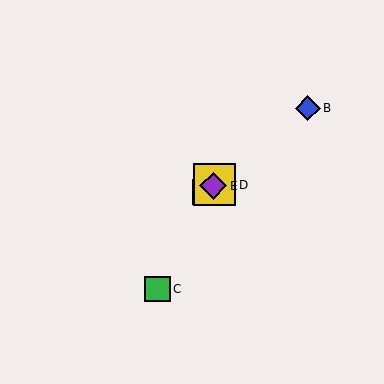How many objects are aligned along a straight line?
4 objects (A, B, D, E) are aligned along a straight line.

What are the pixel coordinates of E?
Object E is at (213, 186).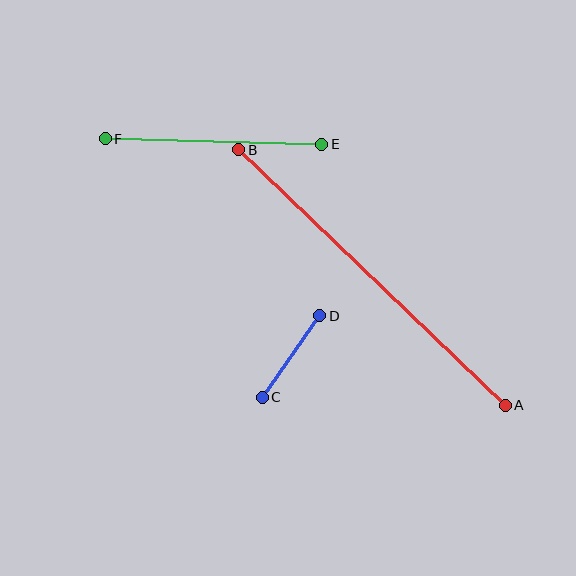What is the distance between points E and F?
The distance is approximately 216 pixels.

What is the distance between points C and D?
The distance is approximately 100 pixels.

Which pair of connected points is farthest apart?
Points A and B are farthest apart.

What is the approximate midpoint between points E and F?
The midpoint is at approximately (213, 142) pixels.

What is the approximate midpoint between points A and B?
The midpoint is at approximately (372, 278) pixels.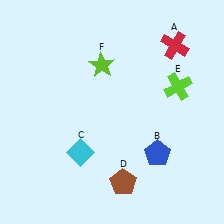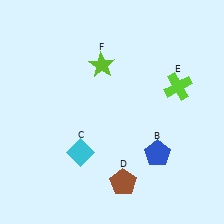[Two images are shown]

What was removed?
The red cross (A) was removed in Image 2.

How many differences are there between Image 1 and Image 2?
There is 1 difference between the two images.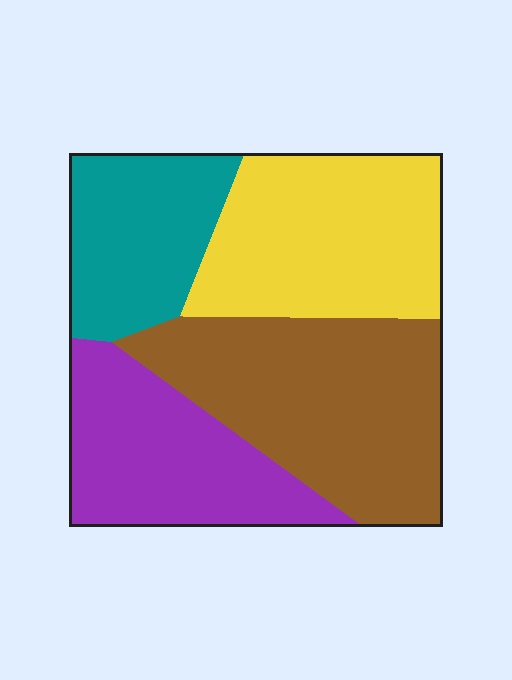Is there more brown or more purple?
Brown.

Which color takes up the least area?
Teal, at roughly 20%.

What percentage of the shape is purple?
Purple covers 22% of the shape.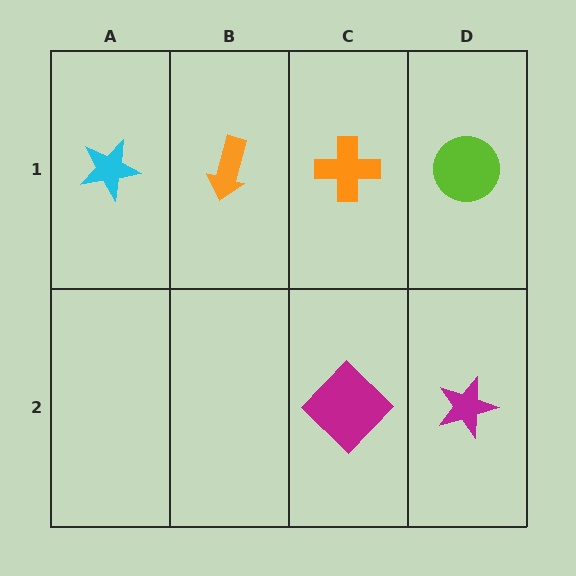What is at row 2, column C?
A magenta diamond.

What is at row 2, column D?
A magenta star.